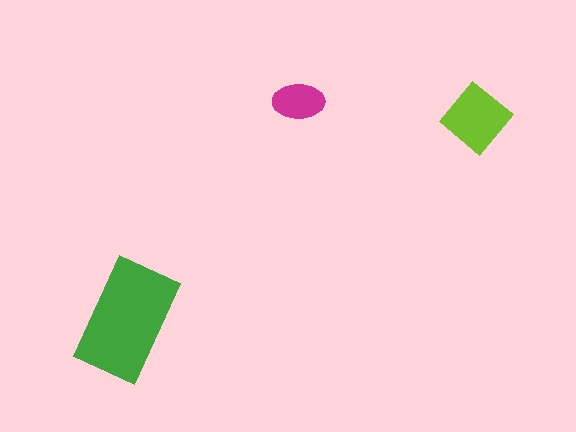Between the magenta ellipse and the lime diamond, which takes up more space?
The lime diamond.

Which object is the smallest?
The magenta ellipse.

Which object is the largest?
The green rectangle.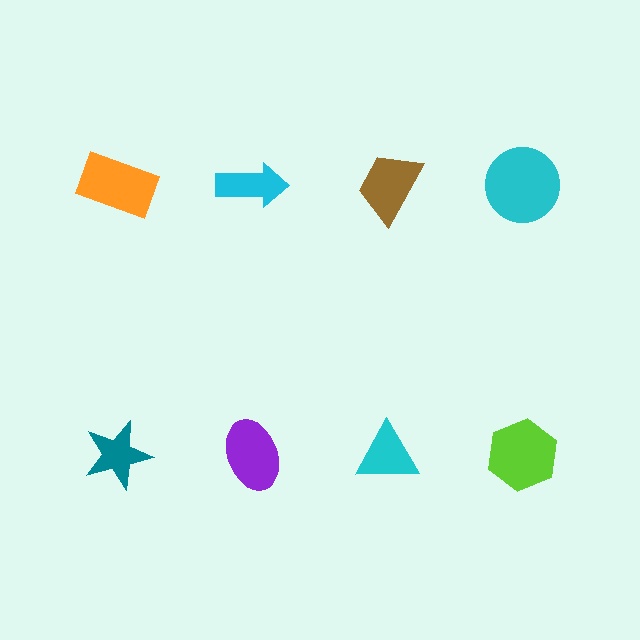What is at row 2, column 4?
A lime hexagon.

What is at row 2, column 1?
A teal star.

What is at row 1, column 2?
A cyan arrow.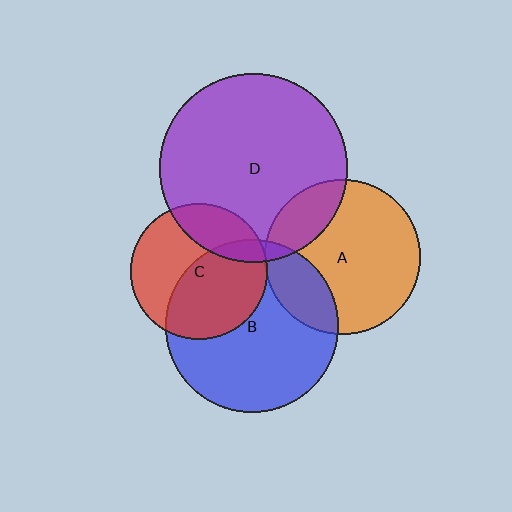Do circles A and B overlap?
Yes.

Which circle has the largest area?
Circle D (purple).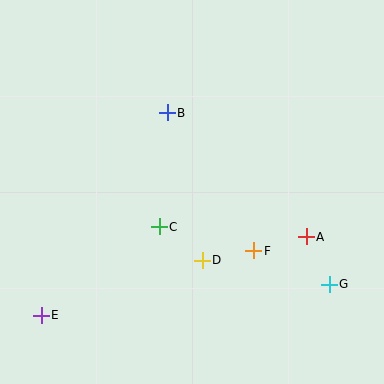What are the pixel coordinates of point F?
Point F is at (254, 251).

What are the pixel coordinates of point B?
Point B is at (167, 113).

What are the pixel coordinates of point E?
Point E is at (41, 315).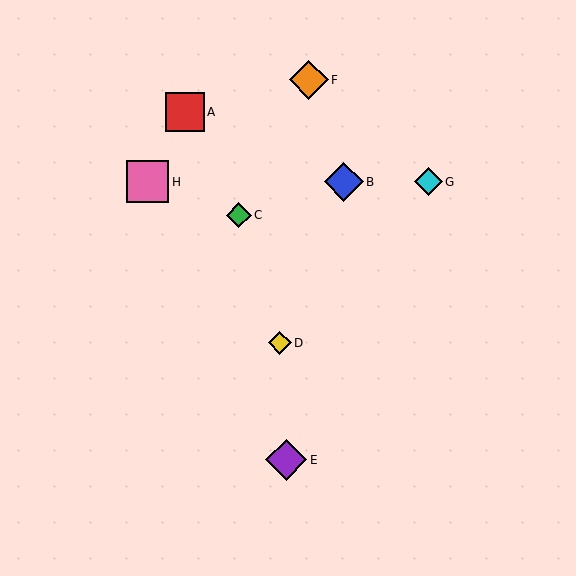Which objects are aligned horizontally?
Objects B, G, H are aligned horizontally.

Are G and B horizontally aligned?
Yes, both are at y≈182.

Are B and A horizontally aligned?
No, B is at y≈182 and A is at y≈112.